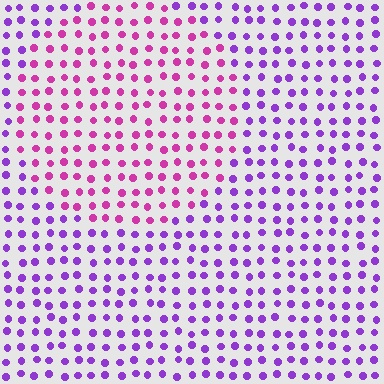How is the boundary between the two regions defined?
The boundary is defined purely by a slight shift in hue (about 40 degrees). Spacing, size, and orientation are identical on both sides.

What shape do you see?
I see a circle.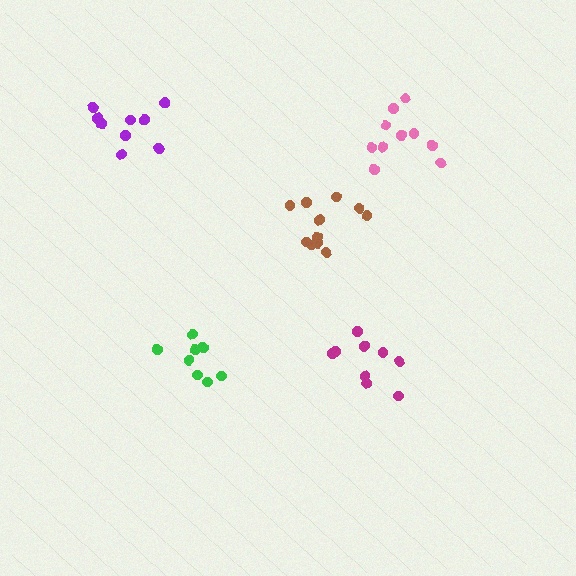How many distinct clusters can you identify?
There are 5 distinct clusters.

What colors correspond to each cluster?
The clusters are colored: brown, green, magenta, purple, pink.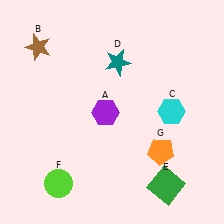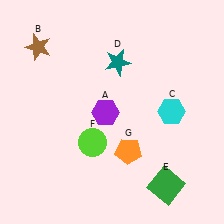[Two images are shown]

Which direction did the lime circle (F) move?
The lime circle (F) moved up.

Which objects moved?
The objects that moved are: the lime circle (F), the orange pentagon (G).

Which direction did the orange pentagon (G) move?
The orange pentagon (G) moved left.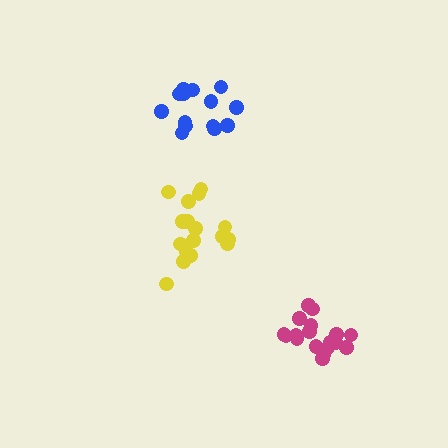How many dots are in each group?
Group 1: 17 dots, Group 2: 14 dots, Group 3: 19 dots (50 total).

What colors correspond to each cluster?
The clusters are colored: yellow, blue, magenta.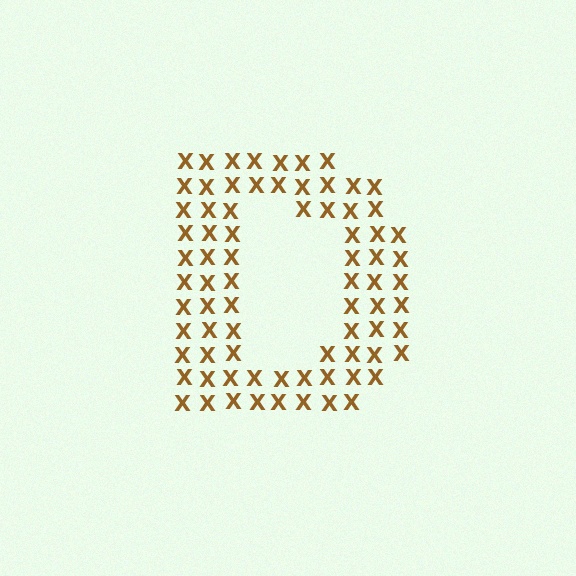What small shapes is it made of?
It is made of small letter X's.